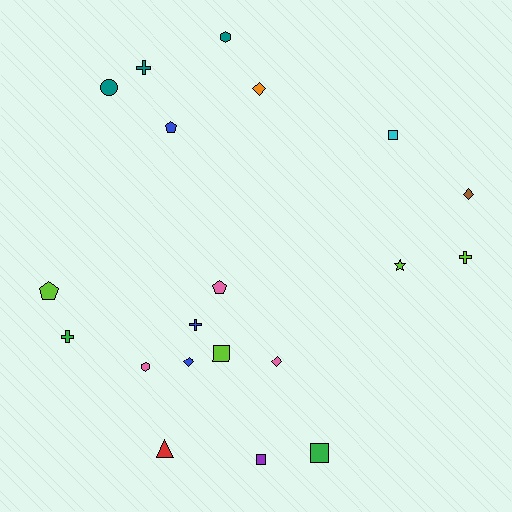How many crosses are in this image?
There are 4 crosses.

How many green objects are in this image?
There are 2 green objects.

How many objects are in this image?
There are 20 objects.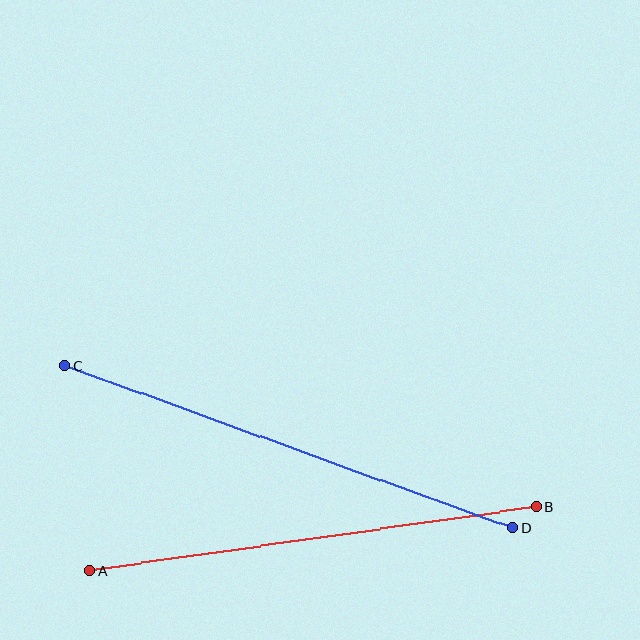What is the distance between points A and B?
The distance is approximately 451 pixels.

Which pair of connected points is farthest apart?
Points C and D are farthest apart.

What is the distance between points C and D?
The distance is approximately 476 pixels.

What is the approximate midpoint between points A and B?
The midpoint is at approximately (313, 539) pixels.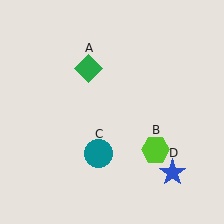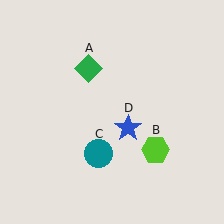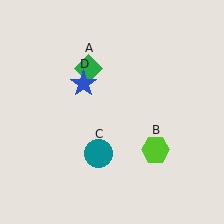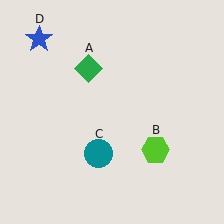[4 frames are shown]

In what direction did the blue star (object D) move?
The blue star (object D) moved up and to the left.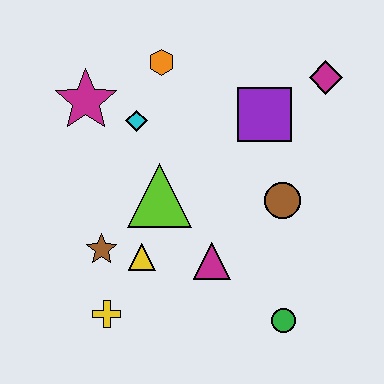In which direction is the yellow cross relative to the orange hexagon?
The yellow cross is below the orange hexagon.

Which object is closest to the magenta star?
The cyan diamond is closest to the magenta star.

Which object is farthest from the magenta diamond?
The yellow cross is farthest from the magenta diamond.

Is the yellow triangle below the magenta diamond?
Yes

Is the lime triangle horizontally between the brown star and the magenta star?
No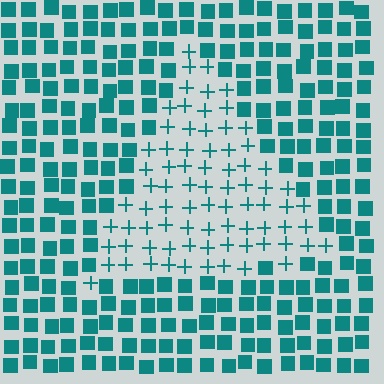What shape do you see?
I see a triangle.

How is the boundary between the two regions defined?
The boundary is defined by a change in element shape: plus signs inside vs. squares outside. All elements share the same color and spacing.